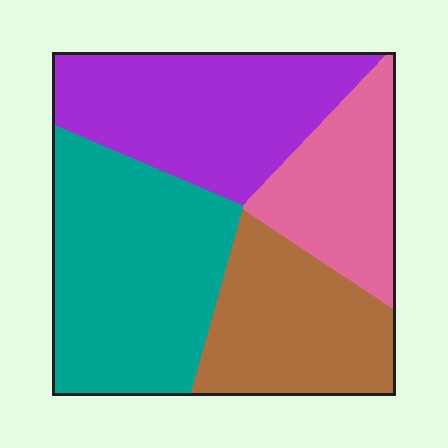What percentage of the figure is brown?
Brown covers 22% of the figure.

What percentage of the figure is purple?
Purple takes up about one quarter (1/4) of the figure.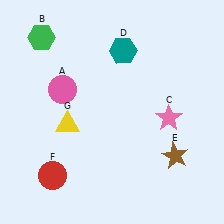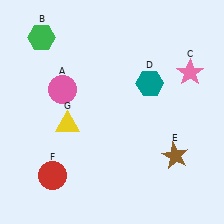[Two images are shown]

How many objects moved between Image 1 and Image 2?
2 objects moved between the two images.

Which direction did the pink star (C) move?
The pink star (C) moved up.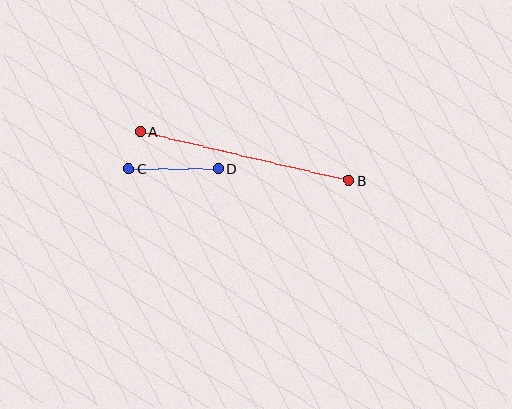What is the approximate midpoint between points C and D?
The midpoint is at approximately (174, 169) pixels.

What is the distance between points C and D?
The distance is approximately 90 pixels.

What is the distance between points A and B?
The distance is approximately 214 pixels.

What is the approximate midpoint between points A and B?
The midpoint is at approximately (244, 156) pixels.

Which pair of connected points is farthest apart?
Points A and B are farthest apart.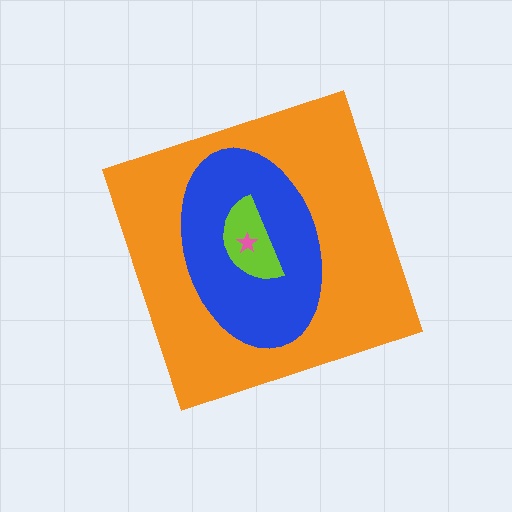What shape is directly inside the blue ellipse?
The lime semicircle.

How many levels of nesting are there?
4.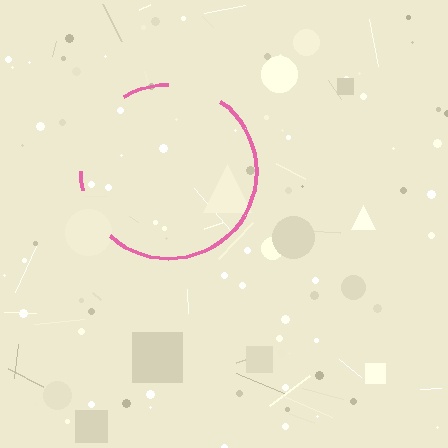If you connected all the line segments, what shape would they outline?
They would outline a circle.